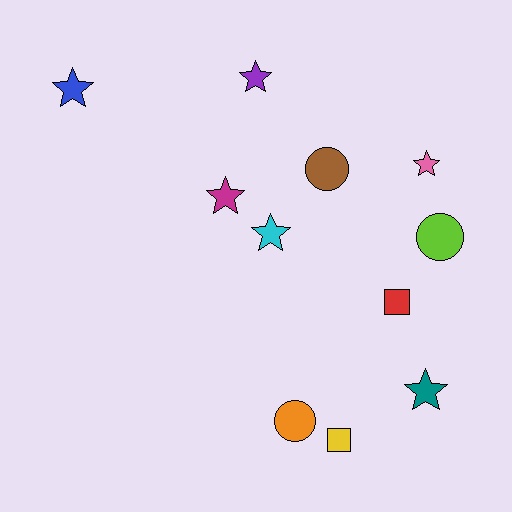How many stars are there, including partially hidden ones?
There are 6 stars.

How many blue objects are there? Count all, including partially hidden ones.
There is 1 blue object.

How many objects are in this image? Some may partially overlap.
There are 11 objects.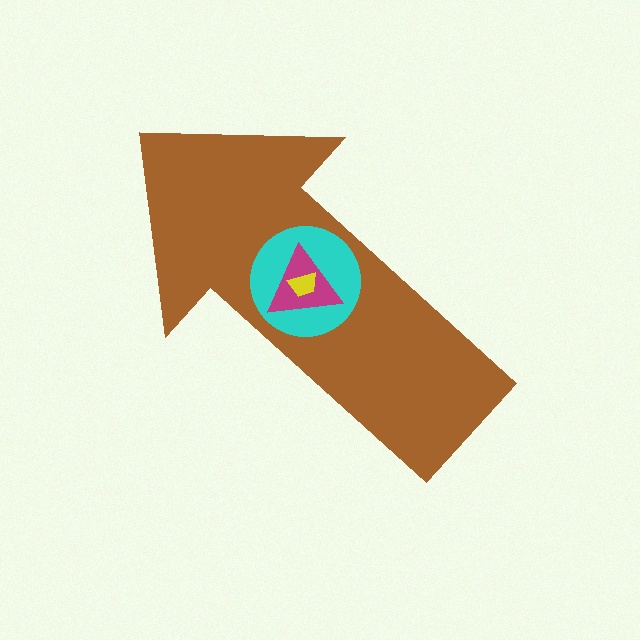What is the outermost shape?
The brown arrow.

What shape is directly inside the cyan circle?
The magenta triangle.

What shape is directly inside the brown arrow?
The cyan circle.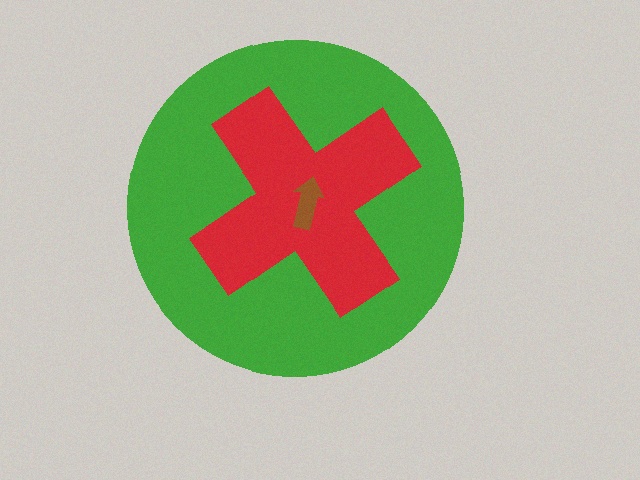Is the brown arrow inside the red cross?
Yes.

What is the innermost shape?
The brown arrow.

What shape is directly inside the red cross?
The brown arrow.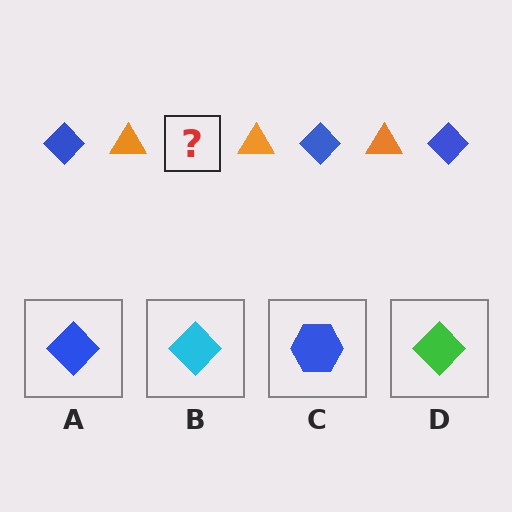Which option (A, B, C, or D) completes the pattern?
A.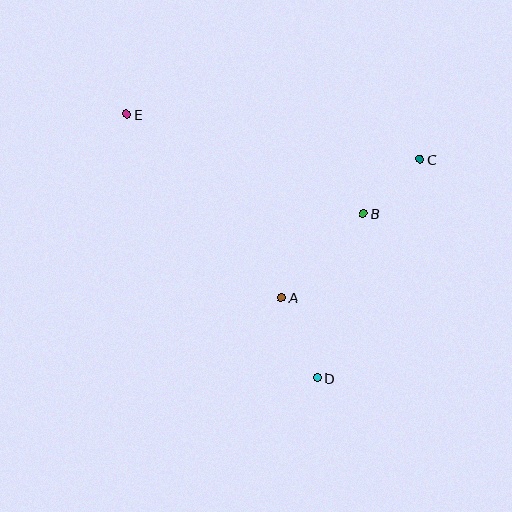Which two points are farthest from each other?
Points D and E are farthest from each other.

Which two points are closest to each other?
Points B and C are closest to each other.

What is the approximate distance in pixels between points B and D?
The distance between B and D is approximately 171 pixels.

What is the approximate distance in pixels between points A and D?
The distance between A and D is approximately 88 pixels.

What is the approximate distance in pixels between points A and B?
The distance between A and B is approximately 118 pixels.